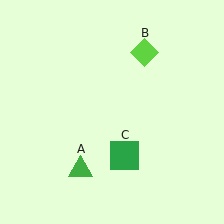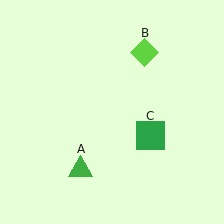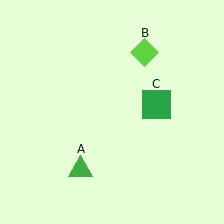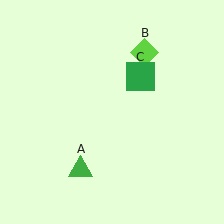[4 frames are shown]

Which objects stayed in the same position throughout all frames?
Green triangle (object A) and lime diamond (object B) remained stationary.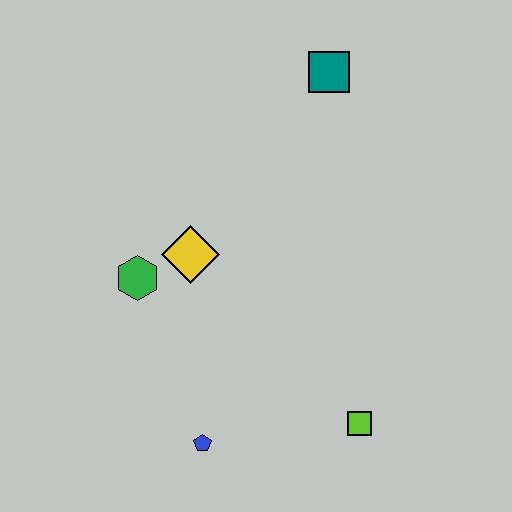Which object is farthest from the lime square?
The teal square is farthest from the lime square.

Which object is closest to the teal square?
The yellow diamond is closest to the teal square.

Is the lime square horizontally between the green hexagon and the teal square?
No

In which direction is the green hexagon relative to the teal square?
The green hexagon is below the teal square.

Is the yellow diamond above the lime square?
Yes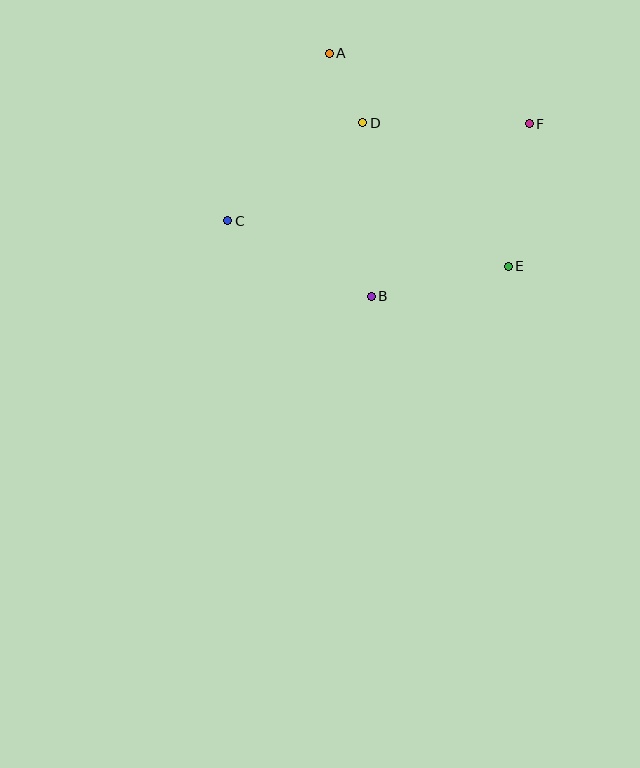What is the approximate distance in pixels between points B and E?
The distance between B and E is approximately 141 pixels.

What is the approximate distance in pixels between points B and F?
The distance between B and F is approximately 234 pixels.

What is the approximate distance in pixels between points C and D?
The distance between C and D is approximately 167 pixels.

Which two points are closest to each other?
Points A and D are closest to each other.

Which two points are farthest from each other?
Points C and F are farthest from each other.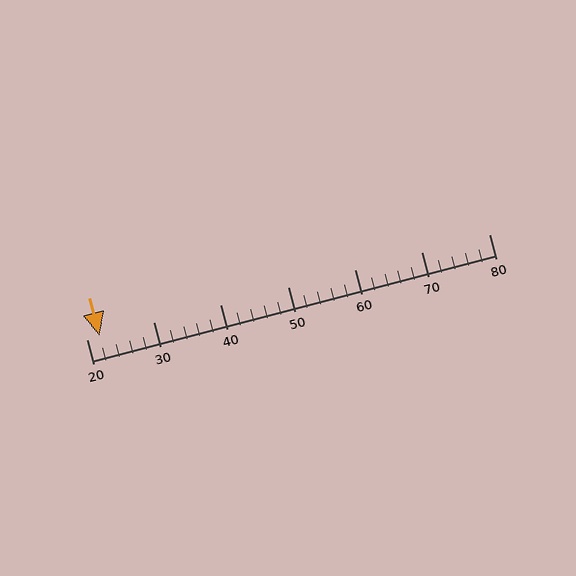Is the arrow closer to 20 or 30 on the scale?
The arrow is closer to 20.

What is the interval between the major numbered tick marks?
The major tick marks are spaced 10 units apart.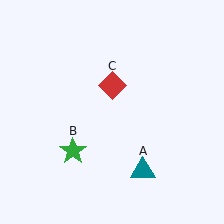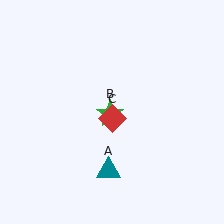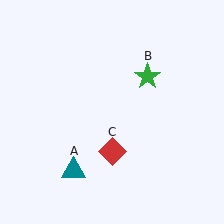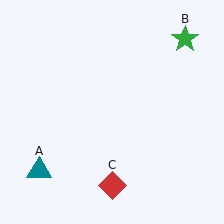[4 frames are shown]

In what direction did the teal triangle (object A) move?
The teal triangle (object A) moved left.